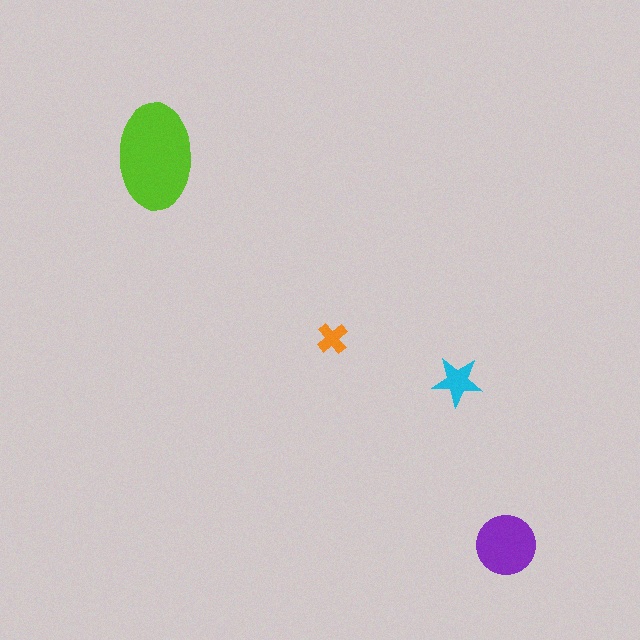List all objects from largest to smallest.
The lime ellipse, the purple circle, the cyan star, the orange cross.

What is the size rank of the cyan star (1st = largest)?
3rd.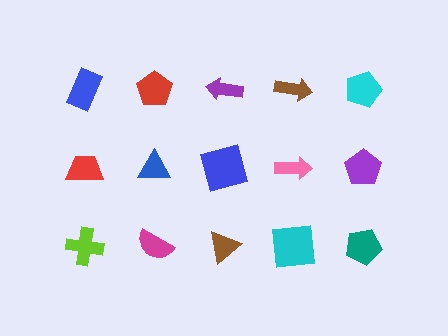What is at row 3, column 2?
A magenta semicircle.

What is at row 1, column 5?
A cyan pentagon.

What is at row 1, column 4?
A brown arrow.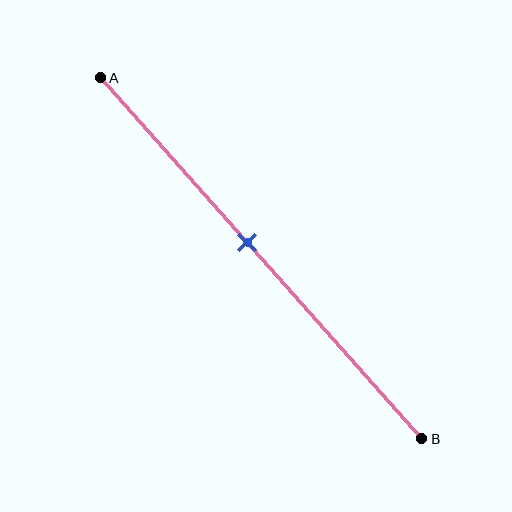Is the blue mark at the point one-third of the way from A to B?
No, the mark is at about 45% from A, not at the 33% one-third point.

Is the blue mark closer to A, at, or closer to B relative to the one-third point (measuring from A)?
The blue mark is closer to point B than the one-third point of segment AB.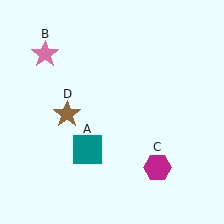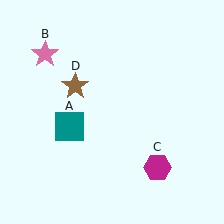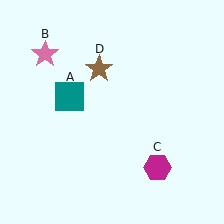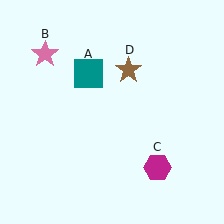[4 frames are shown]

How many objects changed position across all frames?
2 objects changed position: teal square (object A), brown star (object D).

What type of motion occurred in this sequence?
The teal square (object A), brown star (object D) rotated clockwise around the center of the scene.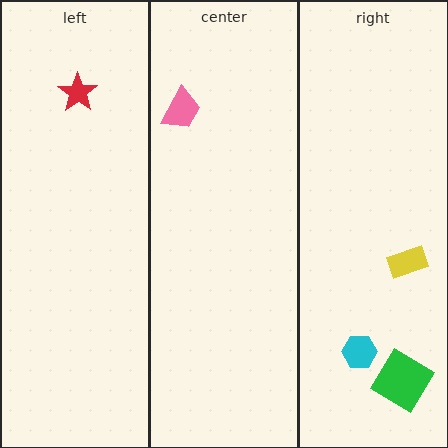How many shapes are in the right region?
3.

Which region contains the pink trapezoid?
The center region.